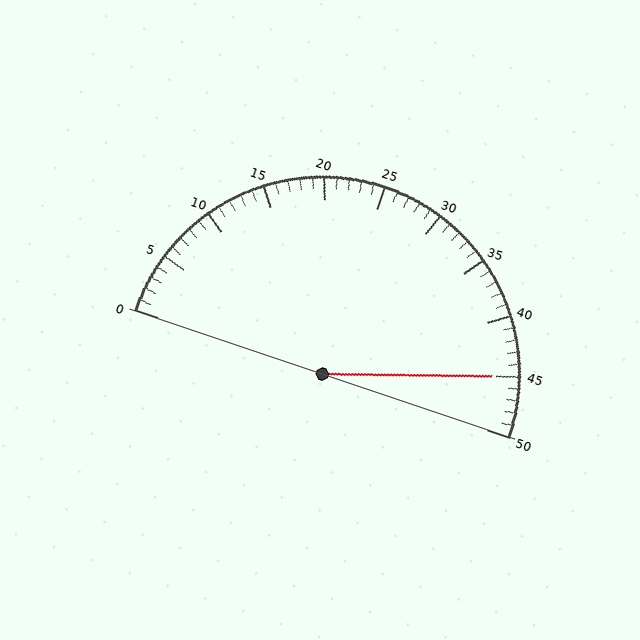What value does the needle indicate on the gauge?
The needle indicates approximately 45.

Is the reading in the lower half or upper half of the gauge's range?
The reading is in the upper half of the range (0 to 50).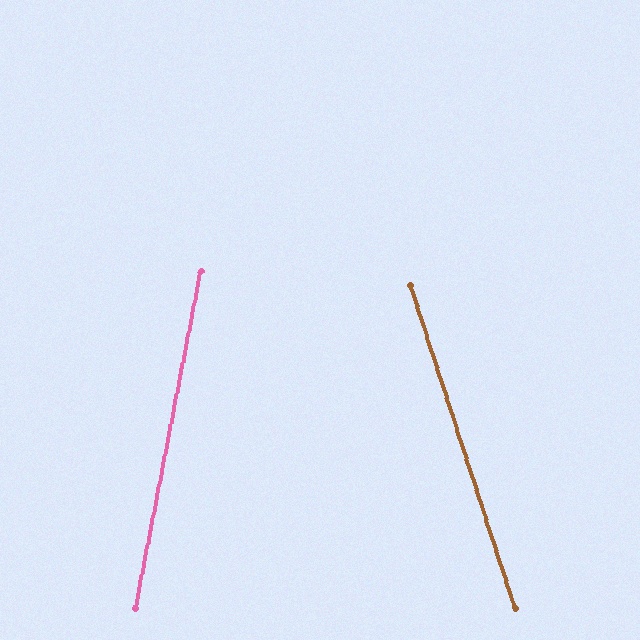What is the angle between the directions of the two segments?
Approximately 29 degrees.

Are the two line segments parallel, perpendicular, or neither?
Neither parallel nor perpendicular — they differ by about 29°.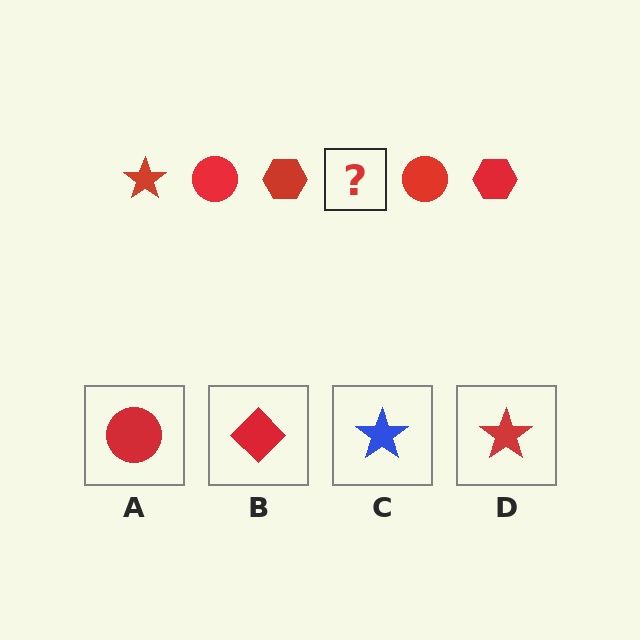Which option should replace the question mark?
Option D.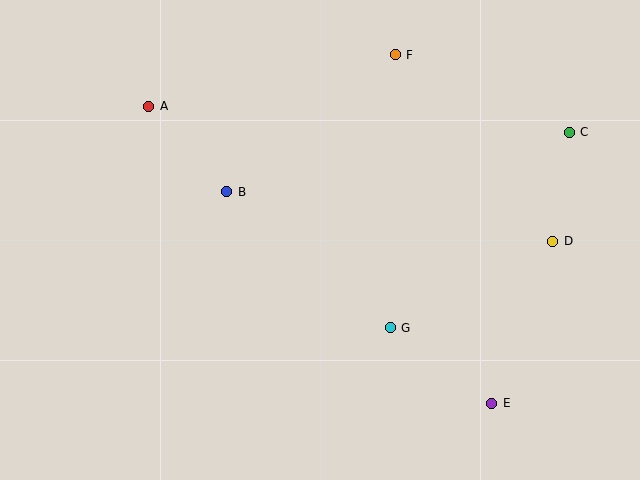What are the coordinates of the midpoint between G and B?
The midpoint between G and B is at (308, 260).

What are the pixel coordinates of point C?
Point C is at (569, 132).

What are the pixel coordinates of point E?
Point E is at (492, 403).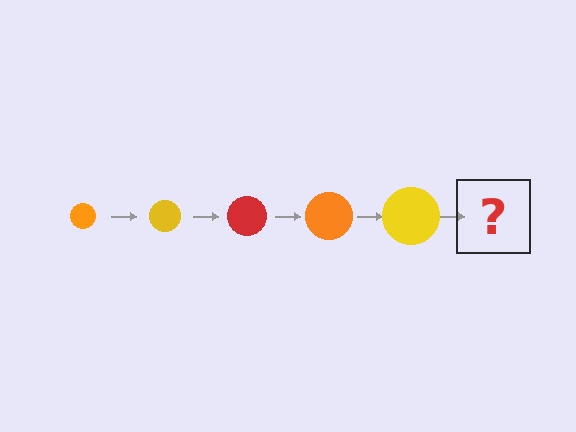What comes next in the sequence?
The next element should be a red circle, larger than the previous one.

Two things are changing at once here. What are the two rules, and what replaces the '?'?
The two rules are that the circle grows larger each step and the color cycles through orange, yellow, and red. The '?' should be a red circle, larger than the previous one.